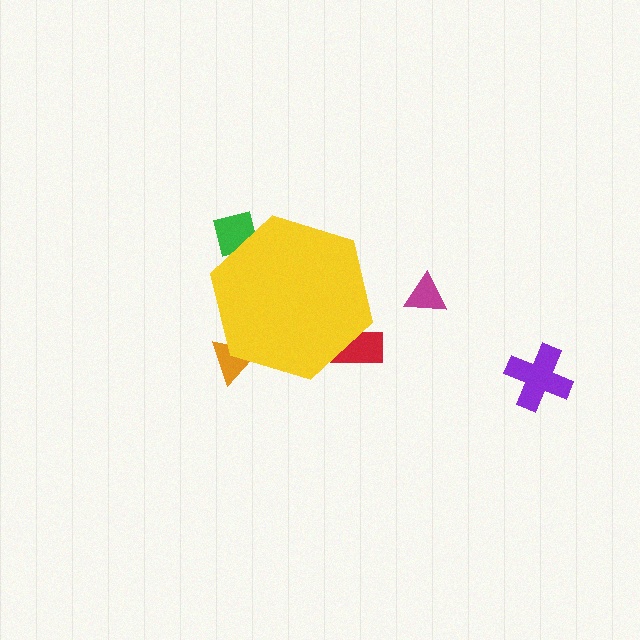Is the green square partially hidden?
Yes, the green square is partially hidden behind the yellow hexagon.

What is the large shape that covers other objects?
A yellow hexagon.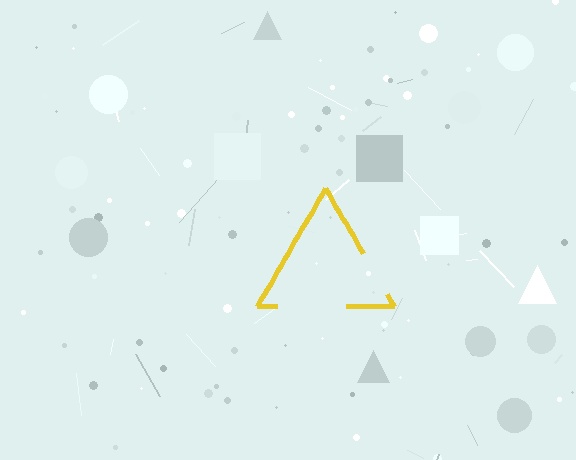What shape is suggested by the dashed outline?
The dashed outline suggests a triangle.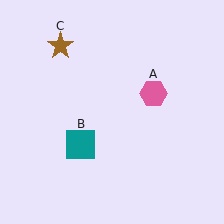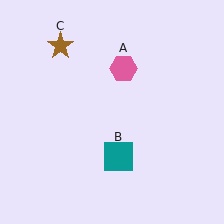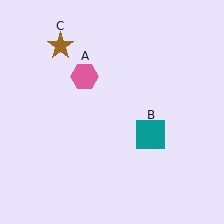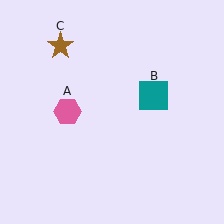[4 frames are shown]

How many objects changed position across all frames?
2 objects changed position: pink hexagon (object A), teal square (object B).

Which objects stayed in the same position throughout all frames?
Brown star (object C) remained stationary.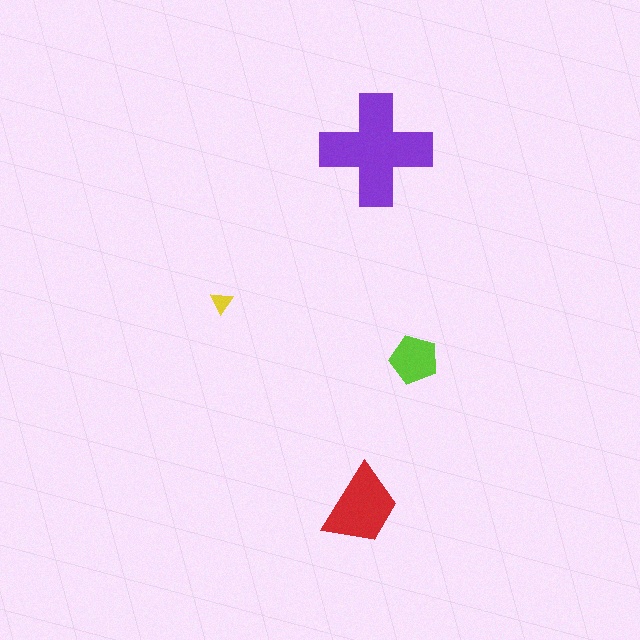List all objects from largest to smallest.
The purple cross, the red trapezoid, the lime pentagon, the yellow triangle.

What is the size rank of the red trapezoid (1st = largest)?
2nd.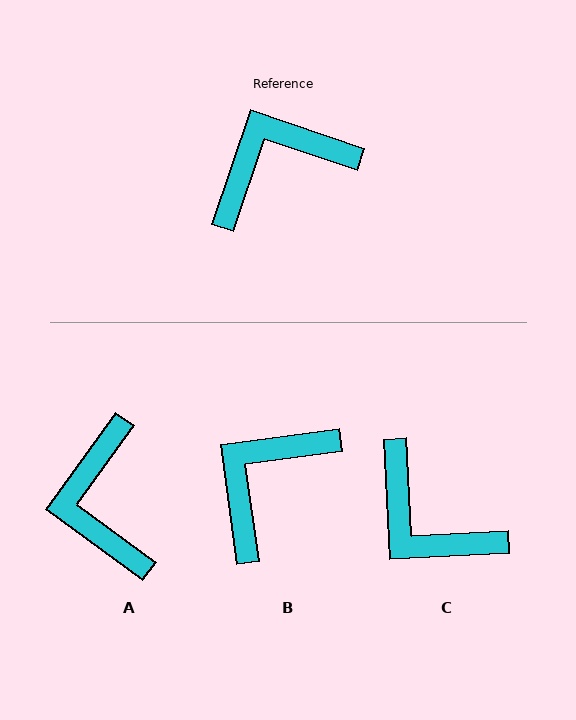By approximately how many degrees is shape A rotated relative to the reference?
Approximately 73 degrees counter-clockwise.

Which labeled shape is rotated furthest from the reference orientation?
C, about 111 degrees away.